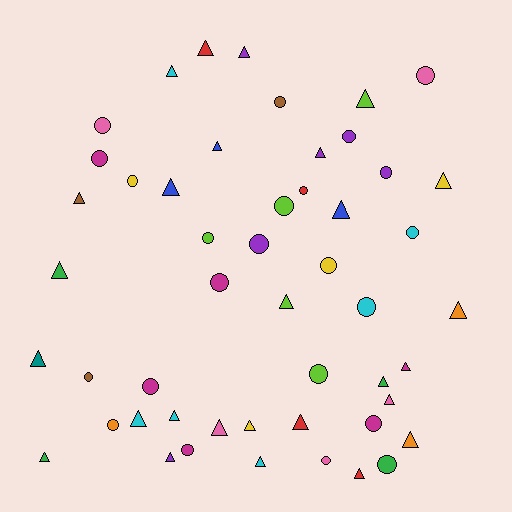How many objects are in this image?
There are 50 objects.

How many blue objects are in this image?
There are 3 blue objects.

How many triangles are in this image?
There are 27 triangles.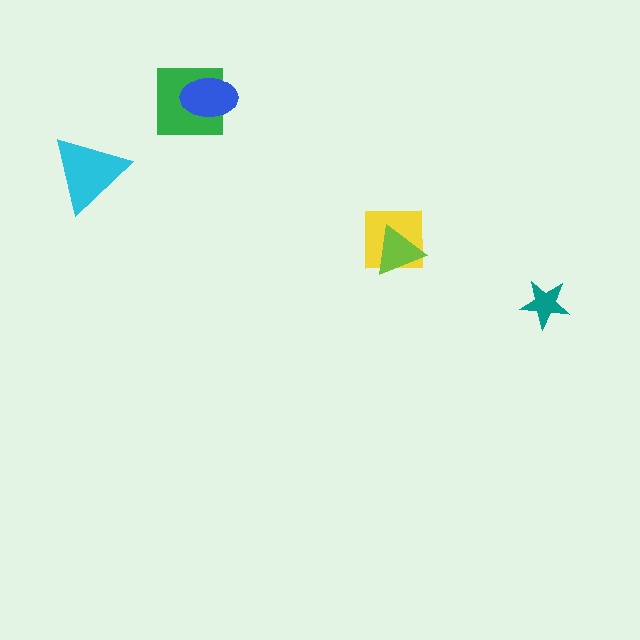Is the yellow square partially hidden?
Yes, it is partially covered by another shape.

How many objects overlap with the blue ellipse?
1 object overlaps with the blue ellipse.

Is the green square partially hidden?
Yes, it is partially covered by another shape.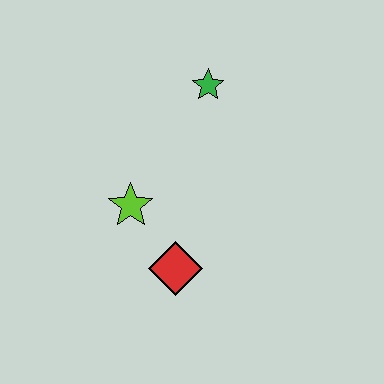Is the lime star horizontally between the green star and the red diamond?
No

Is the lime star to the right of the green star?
No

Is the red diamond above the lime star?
No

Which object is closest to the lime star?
The red diamond is closest to the lime star.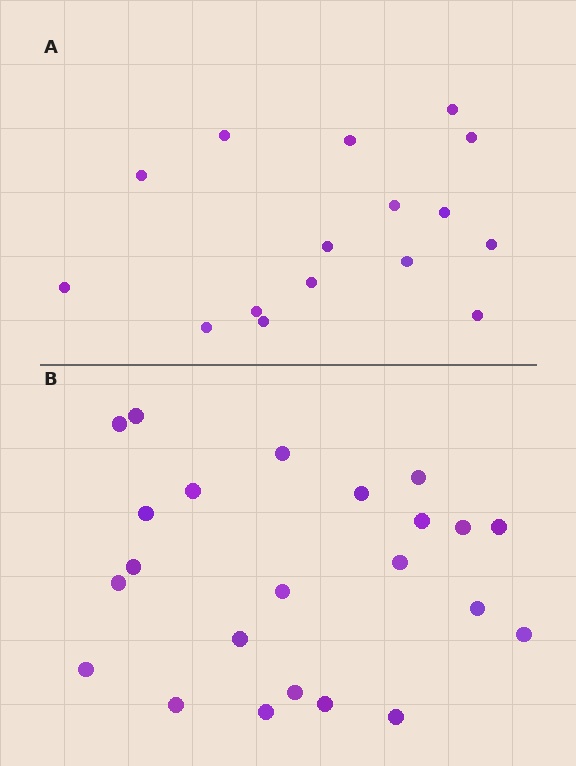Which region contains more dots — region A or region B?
Region B (the bottom region) has more dots.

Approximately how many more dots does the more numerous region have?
Region B has roughly 8 or so more dots than region A.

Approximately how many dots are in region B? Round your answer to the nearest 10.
About 20 dots. (The exact count is 23, which rounds to 20.)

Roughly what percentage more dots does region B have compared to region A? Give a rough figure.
About 45% more.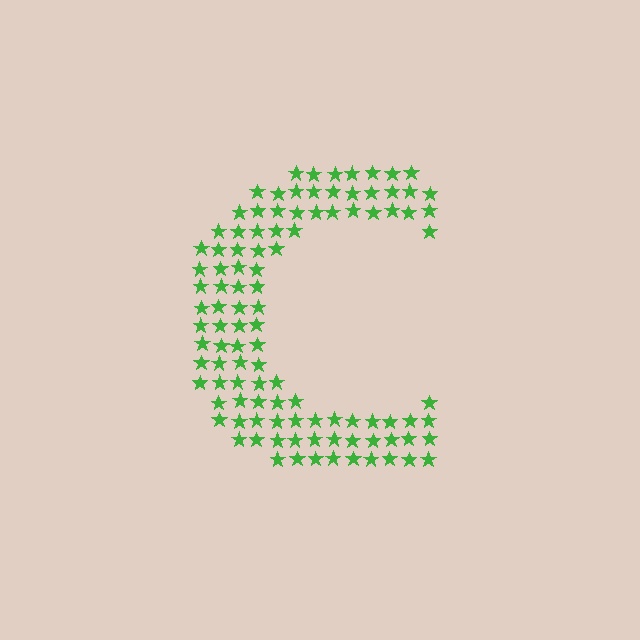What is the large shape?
The large shape is the letter C.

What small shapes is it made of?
It is made of small stars.